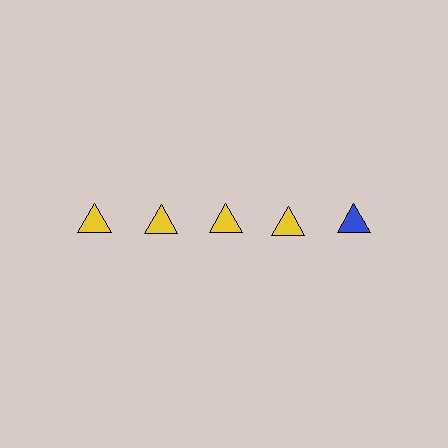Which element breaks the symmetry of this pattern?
The blue triangle in the top row, rightmost column breaks the symmetry. All other shapes are yellow triangles.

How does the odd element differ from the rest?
It has a different color: blue instead of yellow.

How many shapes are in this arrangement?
There are 5 shapes arranged in a grid pattern.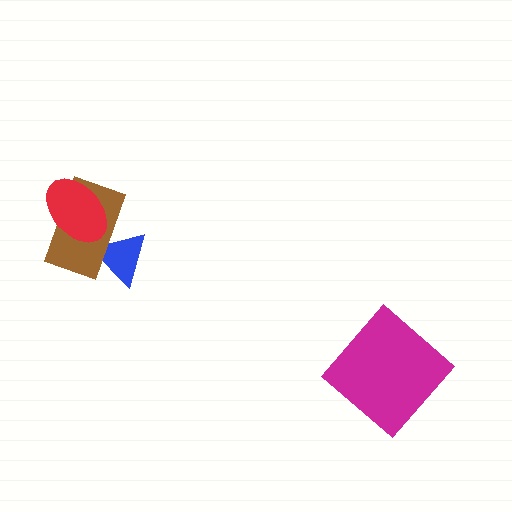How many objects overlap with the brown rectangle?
2 objects overlap with the brown rectangle.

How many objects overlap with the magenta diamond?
0 objects overlap with the magenta diamond.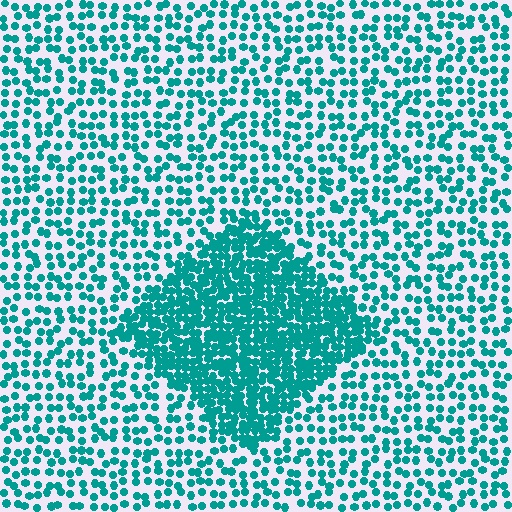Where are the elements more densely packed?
The elements are more densely packed inside the diamond boundary.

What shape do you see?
I see a diamond.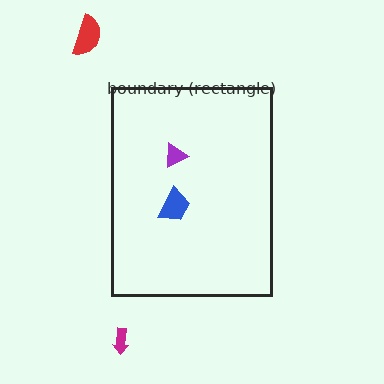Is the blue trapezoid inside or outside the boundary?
Inside.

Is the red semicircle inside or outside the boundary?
Outside.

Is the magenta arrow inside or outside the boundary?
Outside.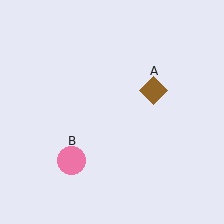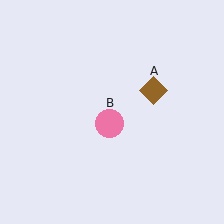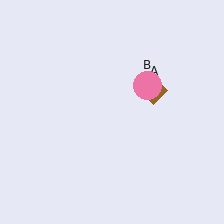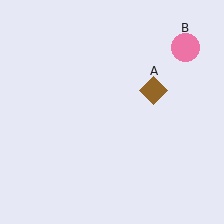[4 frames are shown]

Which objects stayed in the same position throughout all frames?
Brown diamond (object A) remained stationary.